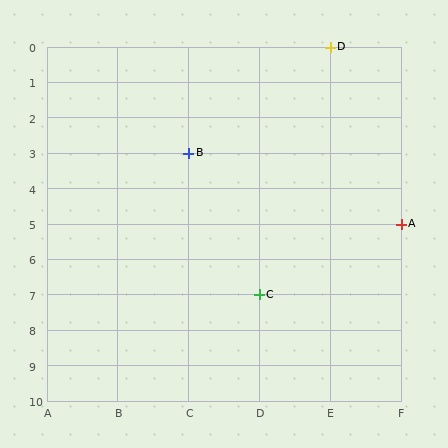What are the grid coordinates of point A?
Point A is at grid coordinates (F, 5).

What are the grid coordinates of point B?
Point B is at grid coordinates (C, 3).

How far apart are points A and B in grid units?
Points A and B are 3 columns and 2 rows apart (about 3.6 grid units diagonally).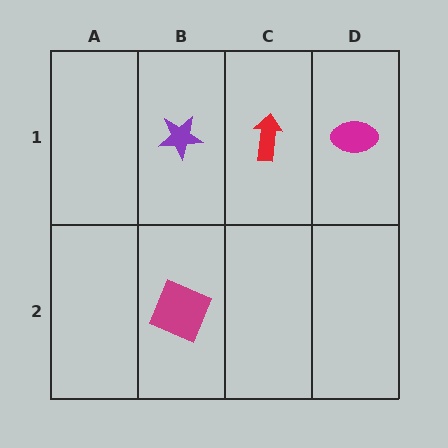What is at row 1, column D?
A magenta ellipse.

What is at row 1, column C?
A red arrow.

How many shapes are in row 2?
1 shape.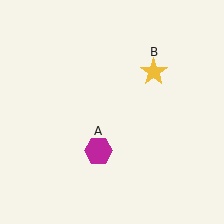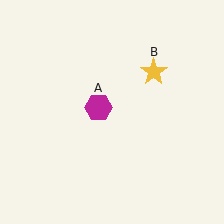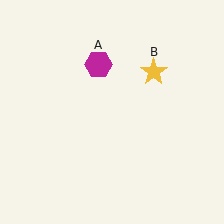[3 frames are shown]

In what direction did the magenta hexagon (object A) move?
The magenta hexagon (object A) moved up.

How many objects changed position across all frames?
1 object changed position: magenta hexagon (object A).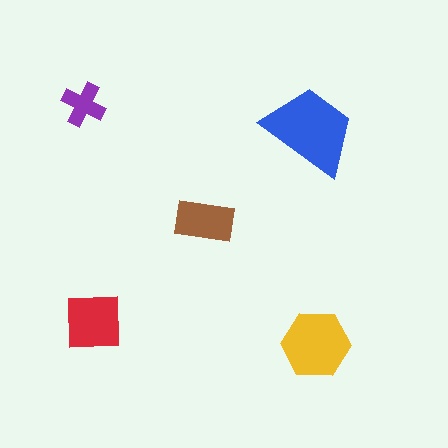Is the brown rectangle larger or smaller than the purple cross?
Larger.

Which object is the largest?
The blue trapezoid.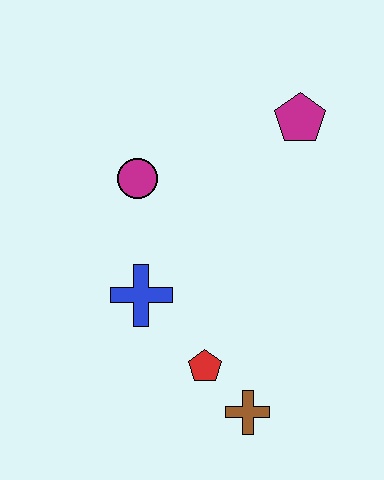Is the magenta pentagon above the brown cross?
Yes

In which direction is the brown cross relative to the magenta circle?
The brown cross is below the magenta circle.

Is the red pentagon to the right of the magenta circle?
Yes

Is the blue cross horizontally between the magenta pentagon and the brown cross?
No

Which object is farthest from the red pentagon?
The magenta pentagon is farthest from the red pentagon.